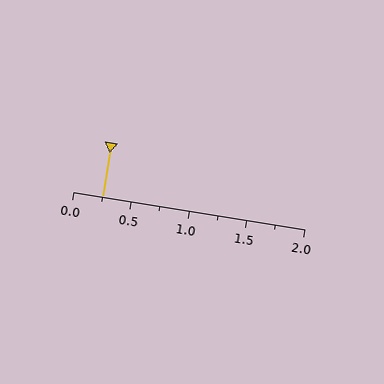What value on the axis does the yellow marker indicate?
The marker indicates approximately 0.25.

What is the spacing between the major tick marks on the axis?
The major ticks are spaced 0.5 apart.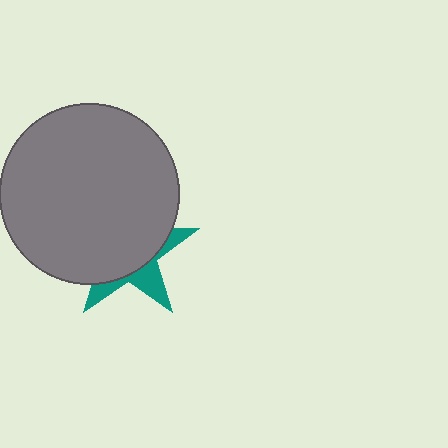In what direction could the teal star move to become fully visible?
The teal star could move toward the lower-right. That would shift it out from behind the gray circle entirely.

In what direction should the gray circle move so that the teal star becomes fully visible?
The gray circle should move toward the upper-left. That is the shortest direction to clear the overlap and leave the teal star fully visible.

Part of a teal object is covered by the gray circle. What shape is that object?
It is a star.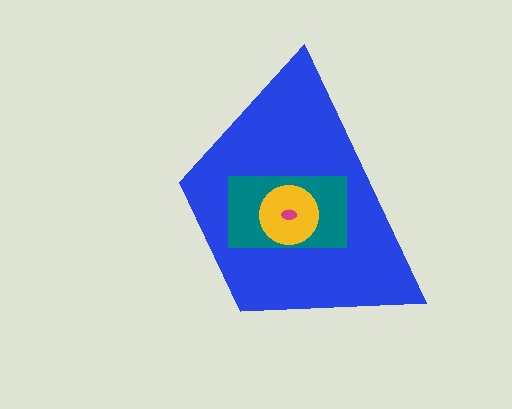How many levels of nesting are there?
4.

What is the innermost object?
The magenta ellipse.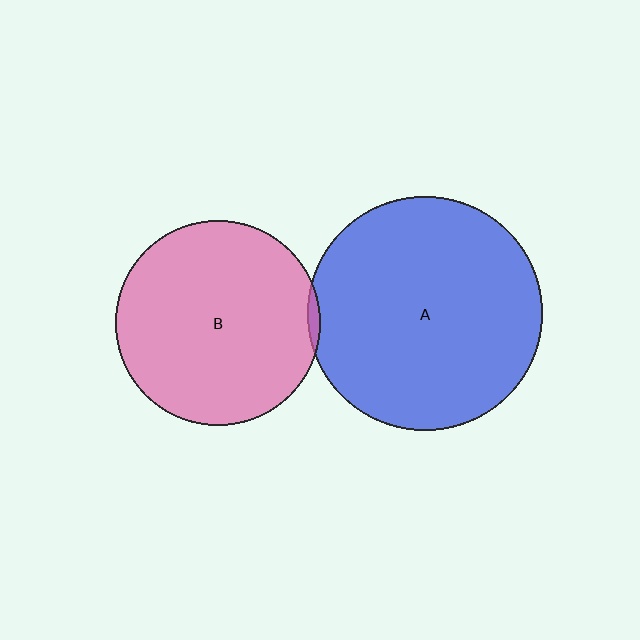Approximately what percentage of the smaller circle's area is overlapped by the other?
Approximately 5%.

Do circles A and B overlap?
Yes.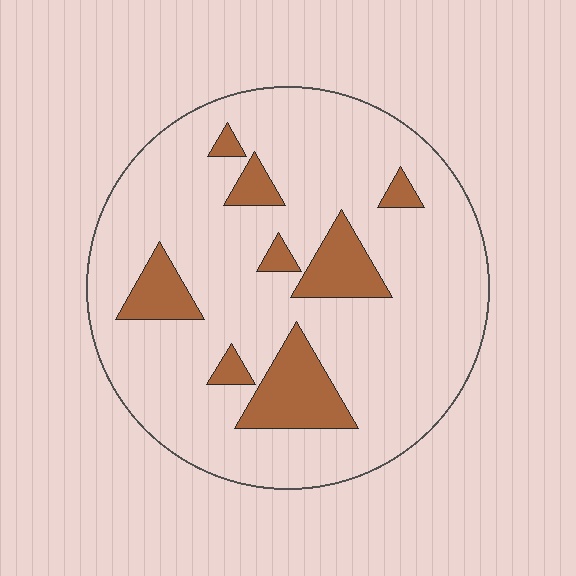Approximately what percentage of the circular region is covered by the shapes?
Approximately 15%.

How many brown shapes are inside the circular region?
8.